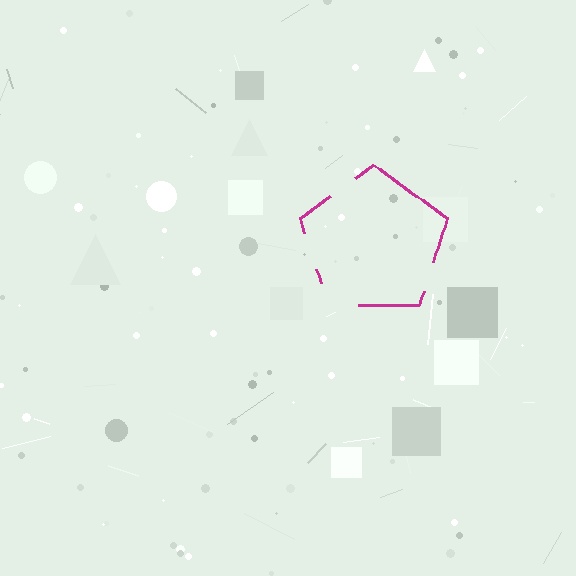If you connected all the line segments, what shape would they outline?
They would outline a pentagon.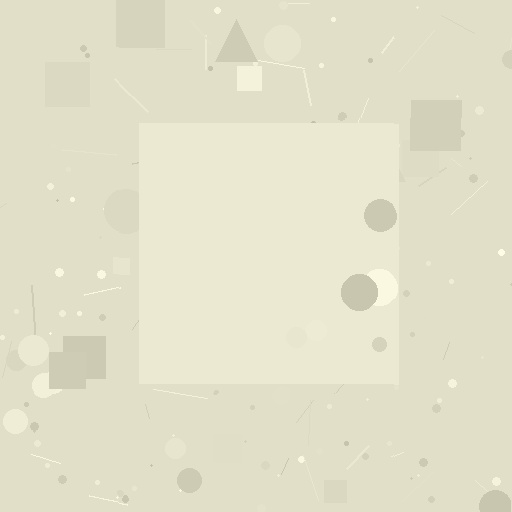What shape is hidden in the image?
A square is hidden in the image.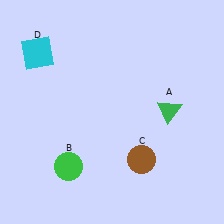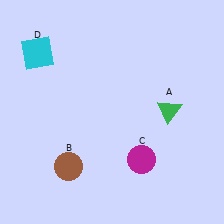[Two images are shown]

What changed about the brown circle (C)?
In Image 1, C is brown. In Image 2, it changed to magenta.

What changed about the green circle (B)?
In Image 1, B is green. In Image 2, it changed to brown.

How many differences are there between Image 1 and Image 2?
There are 2 differences between the two images.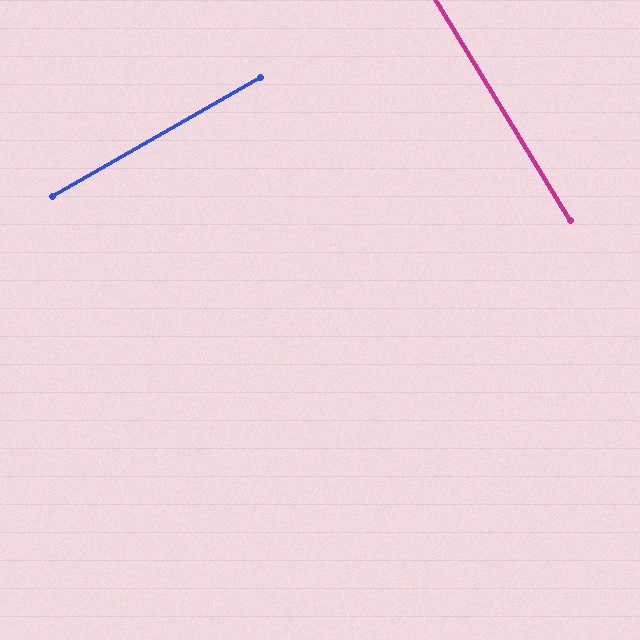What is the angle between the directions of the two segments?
Approximately 89 degrees.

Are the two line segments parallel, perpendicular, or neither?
Perpendicular — they meet at approximately 89°.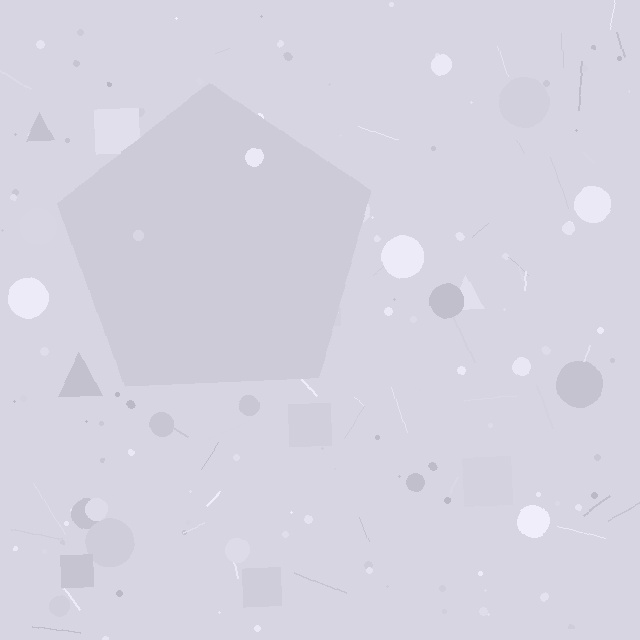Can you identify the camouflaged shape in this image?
The camouflaged shape is a pentagon.